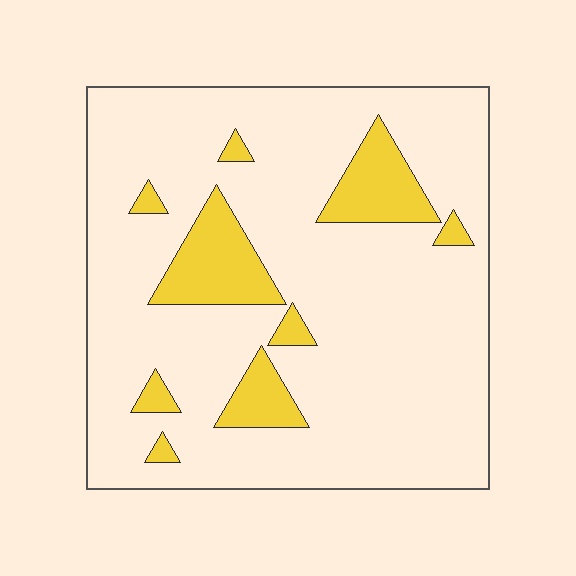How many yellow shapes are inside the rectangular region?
9.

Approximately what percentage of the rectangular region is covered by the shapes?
Approximately 15%.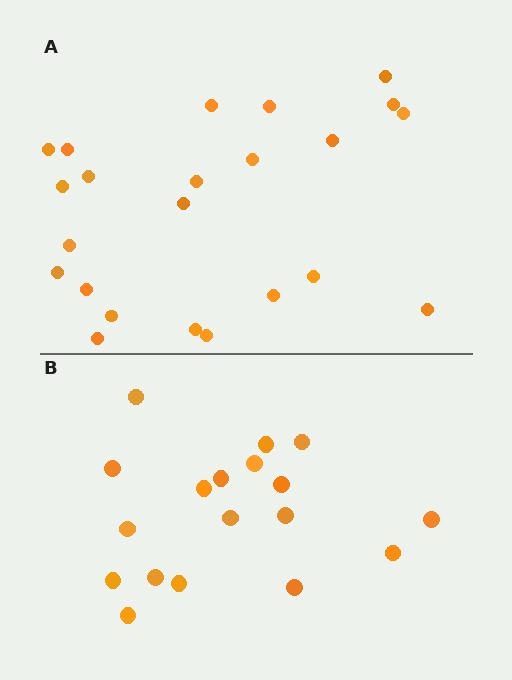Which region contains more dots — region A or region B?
Region A (the top region) has more dots.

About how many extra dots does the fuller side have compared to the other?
Region A has about 5 more dots than region B.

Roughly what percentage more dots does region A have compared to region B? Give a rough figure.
About 30% more.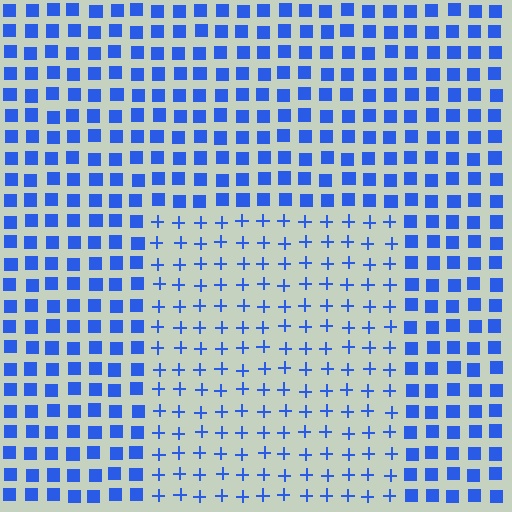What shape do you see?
I see a rectangle.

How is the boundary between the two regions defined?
The boundary is defined by a change in element shape: plus signs inside vs. squares outside. All elements share the same color and spacing.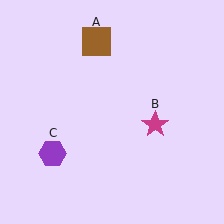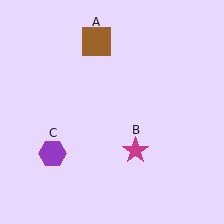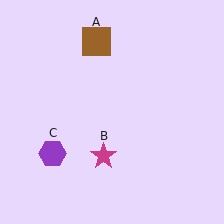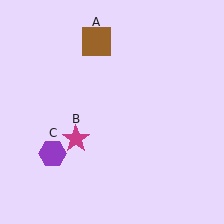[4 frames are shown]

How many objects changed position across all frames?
1 object changed position: magenta star (object B).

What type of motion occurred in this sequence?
The magenta star (object B) rotated clockwise around the center of the scene.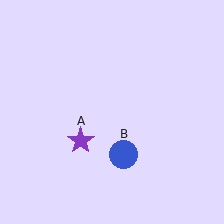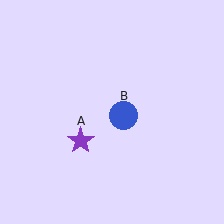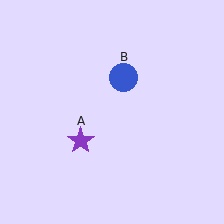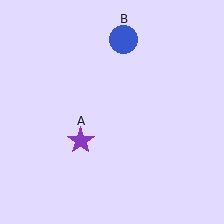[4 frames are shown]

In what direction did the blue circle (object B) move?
The blue circle (object B) moved up.